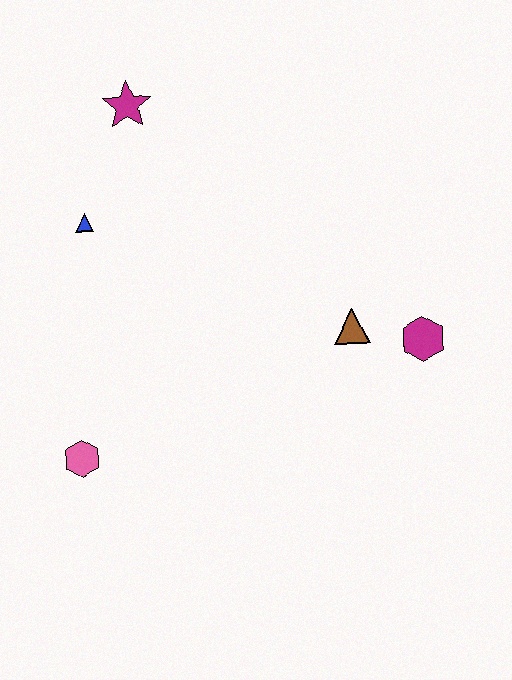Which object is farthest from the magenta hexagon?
The magenta star is farthest from the magenta hexagon.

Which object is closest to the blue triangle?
The magenta star is closest to the blue triangle.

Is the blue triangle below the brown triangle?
No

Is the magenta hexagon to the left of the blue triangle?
No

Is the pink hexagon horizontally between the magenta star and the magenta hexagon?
No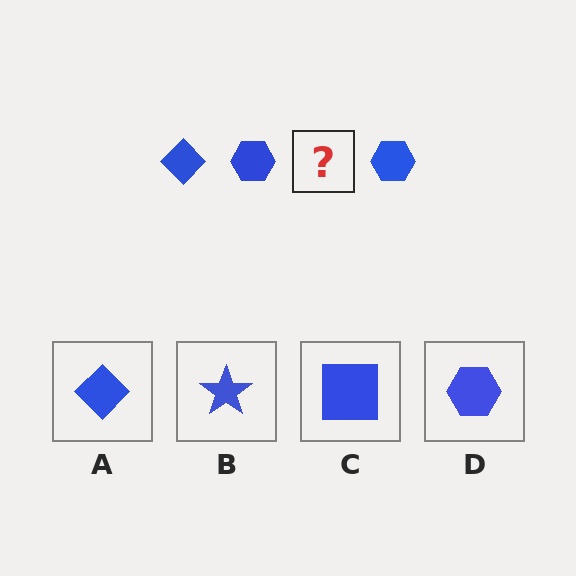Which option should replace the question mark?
Option A.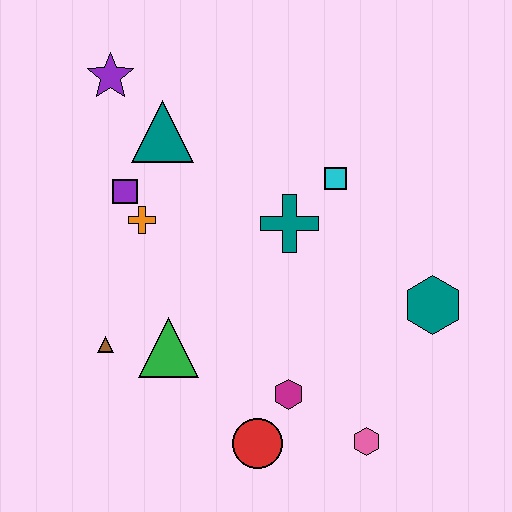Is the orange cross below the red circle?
No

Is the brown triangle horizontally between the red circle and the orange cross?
No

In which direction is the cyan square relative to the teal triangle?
The cyan square is to the right of the teal triangle.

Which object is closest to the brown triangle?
The green triangle is closest to the brown triangle.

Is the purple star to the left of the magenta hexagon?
Yes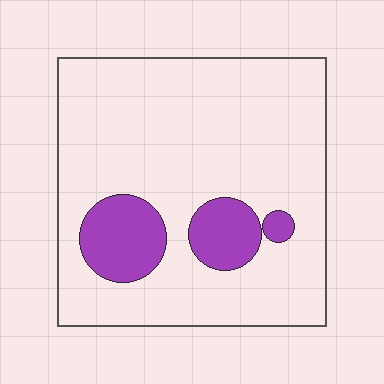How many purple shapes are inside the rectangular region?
3.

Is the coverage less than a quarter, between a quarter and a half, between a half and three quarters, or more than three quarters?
Less than a quarter.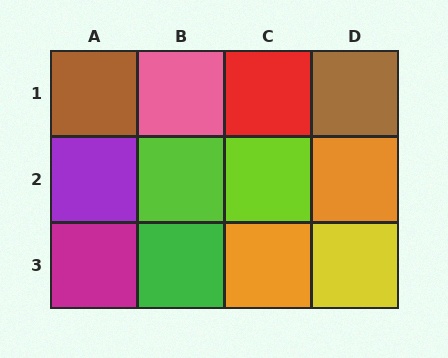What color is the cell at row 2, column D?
Orange.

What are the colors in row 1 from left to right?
Brown, pink, red, brown.